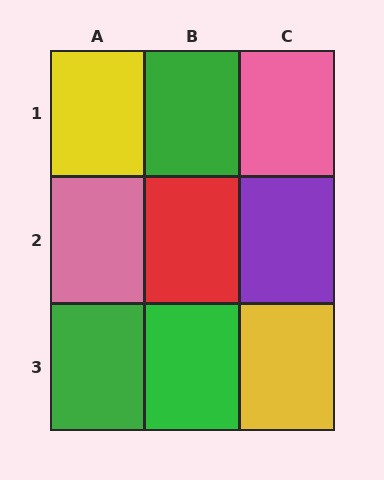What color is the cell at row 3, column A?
Green.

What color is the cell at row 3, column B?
Green.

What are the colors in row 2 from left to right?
Pink, red, purple.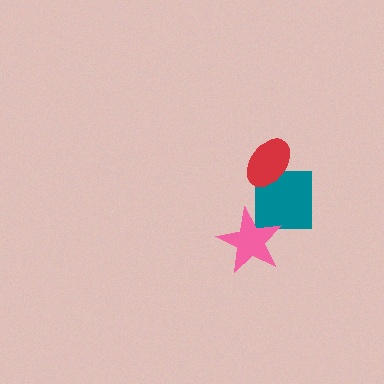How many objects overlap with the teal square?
2 objects overlap with the teal square.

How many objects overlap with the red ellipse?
1 object overlaps with the red ellipse.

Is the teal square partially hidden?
Yes, it is partially covered by another shape.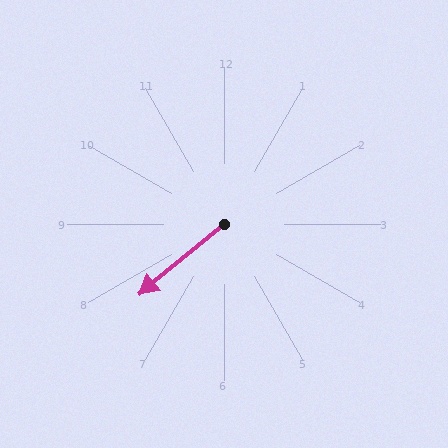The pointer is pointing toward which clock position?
Roughly 8 o'clock.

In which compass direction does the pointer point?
Southwest.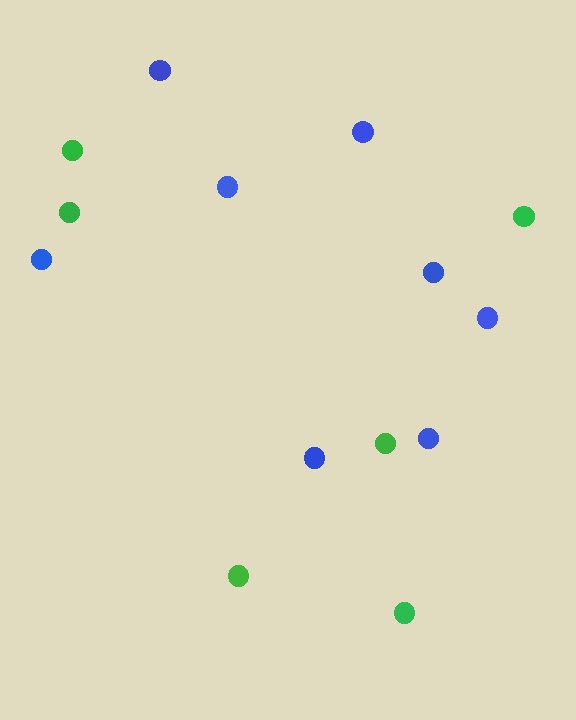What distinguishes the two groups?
There are 2 groups: one group of blue circles (8) and one group of green circles (6).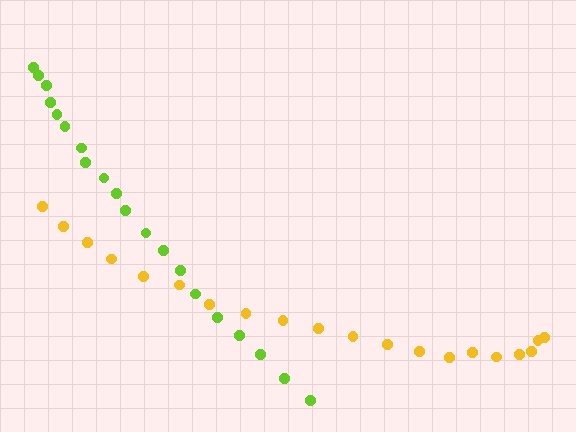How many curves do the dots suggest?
There are 2 distinct paths.